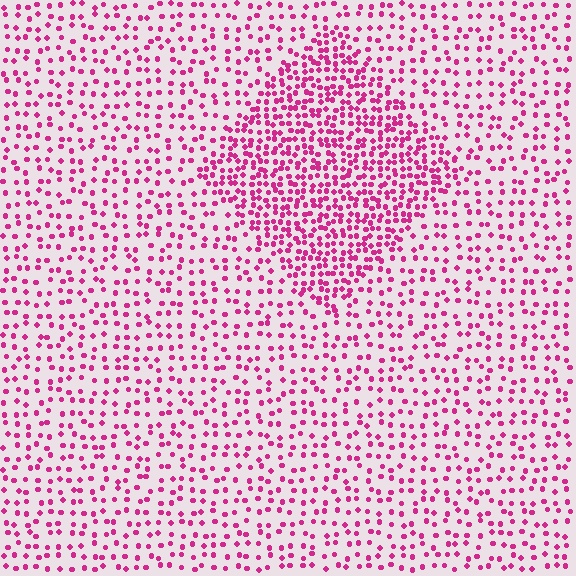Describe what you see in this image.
The image contains small magenta elements arranged at two different densities. A diamond-shaped region is visible where the elements are more densely packed than the surrounding area.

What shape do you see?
I see a diamond.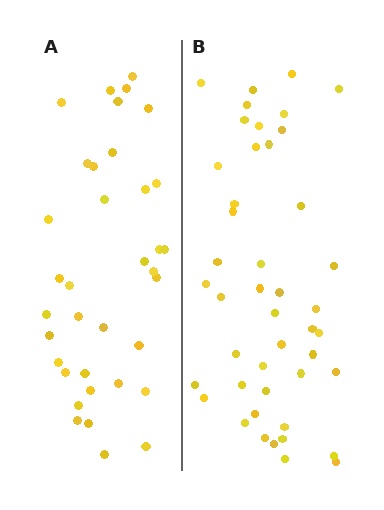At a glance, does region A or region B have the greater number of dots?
Region B (the right region) has more dots.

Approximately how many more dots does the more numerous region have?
Region B has roughly 8 or so more dots than region A.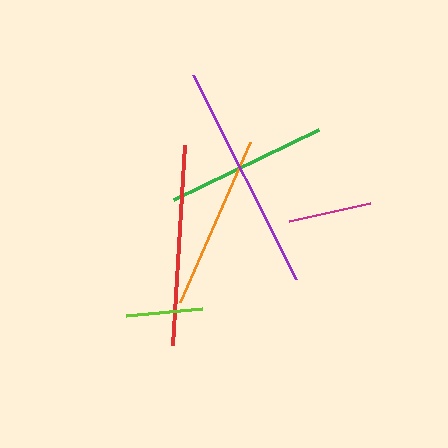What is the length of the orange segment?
The orange segment is approximately 174 pixels long.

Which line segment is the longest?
The purple line is the longest at approximately 229 pixels.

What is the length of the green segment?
The green segment is approximately 161 pixels long.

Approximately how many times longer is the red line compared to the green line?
The red line is approximately 1.2 times the length of the green line.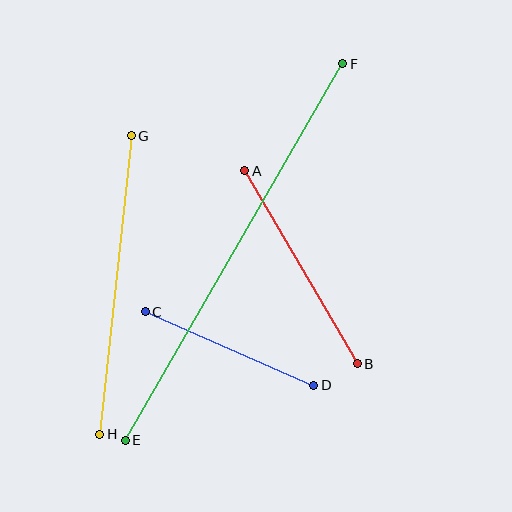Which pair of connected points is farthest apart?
Points E and F are farthest apart.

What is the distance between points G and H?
The distance is approximately 300 pixels.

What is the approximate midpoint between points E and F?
The midpoint is at approximately (234, 252) pixels.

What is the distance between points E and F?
The distance is approximately 435 pixels.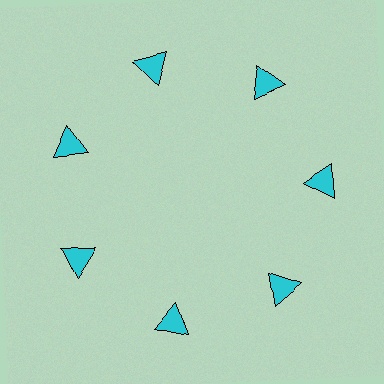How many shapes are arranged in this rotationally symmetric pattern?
There are 7 shapes, arranged in 7 groups of 1.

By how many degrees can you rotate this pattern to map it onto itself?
The pattern maps onto itself every 51 degrees of rotation.